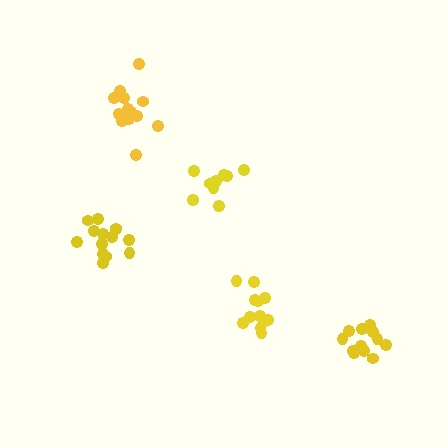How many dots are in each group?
Group 1: 10 dots, Group 2: 13 dots, Group 3: 12 dots, Group 4: 14 dots, Group 5: 12 dots (61 total).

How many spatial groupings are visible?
There are 5 spatial groupings.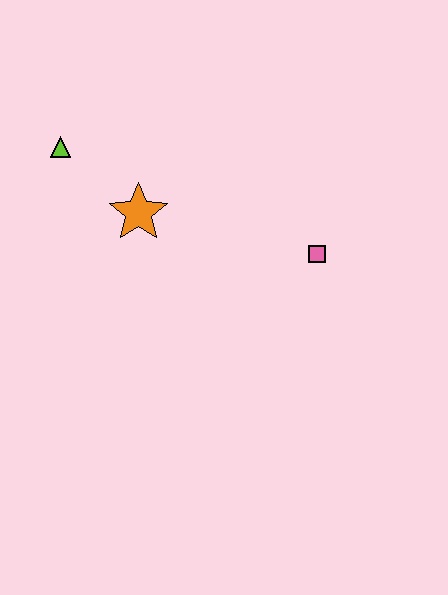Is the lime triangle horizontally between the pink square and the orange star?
No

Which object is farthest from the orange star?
The pink square is farthest from the orange star.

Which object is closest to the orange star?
The lime triangle is closest to the orange star.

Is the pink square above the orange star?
No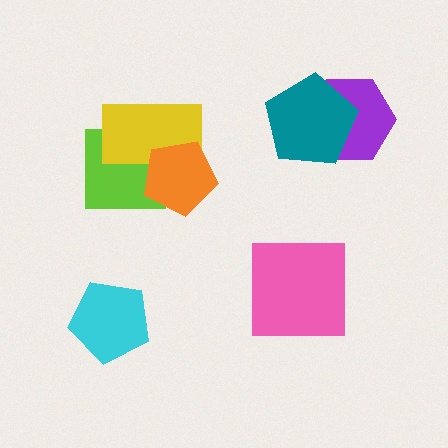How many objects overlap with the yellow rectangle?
2 objects overlap with the yellow rectangle.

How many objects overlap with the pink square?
0 objects overlap with the pink square.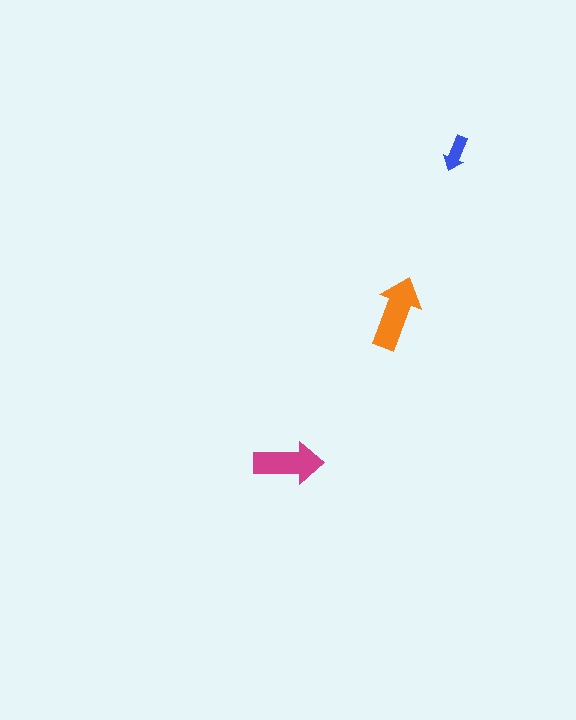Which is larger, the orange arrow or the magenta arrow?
The orange one.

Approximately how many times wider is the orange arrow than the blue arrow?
About 2 times wider.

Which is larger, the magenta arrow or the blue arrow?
The magenta one.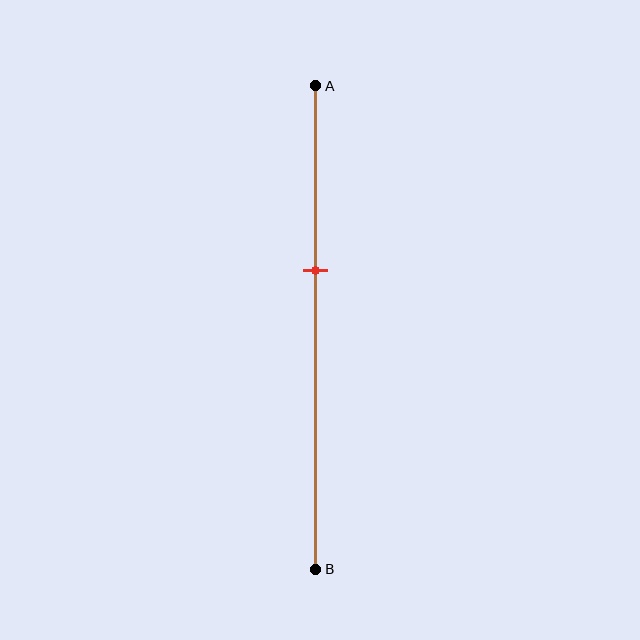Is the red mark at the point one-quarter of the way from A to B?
No, the mark is at about 40% from A, not at the 25% one-quarter point.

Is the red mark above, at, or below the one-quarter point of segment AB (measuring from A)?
The red mark is below the one-quarter point of segment AB.